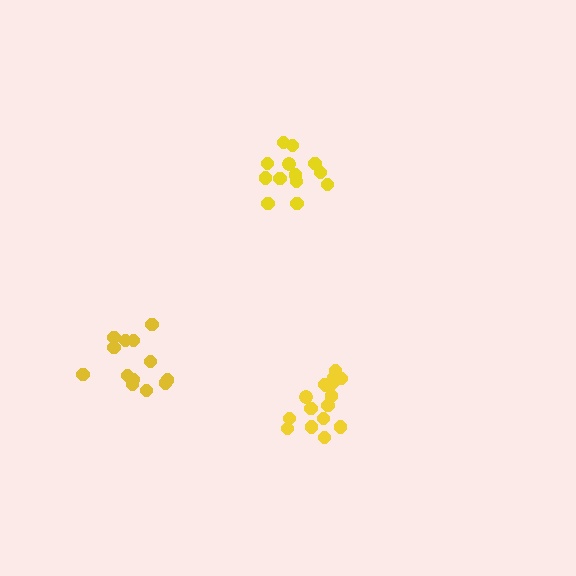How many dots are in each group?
Group 1: 13 dots, Group 2: 17 dots, Group 3: 13 dots (43 total).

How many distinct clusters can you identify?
There are 3 distinct clusters.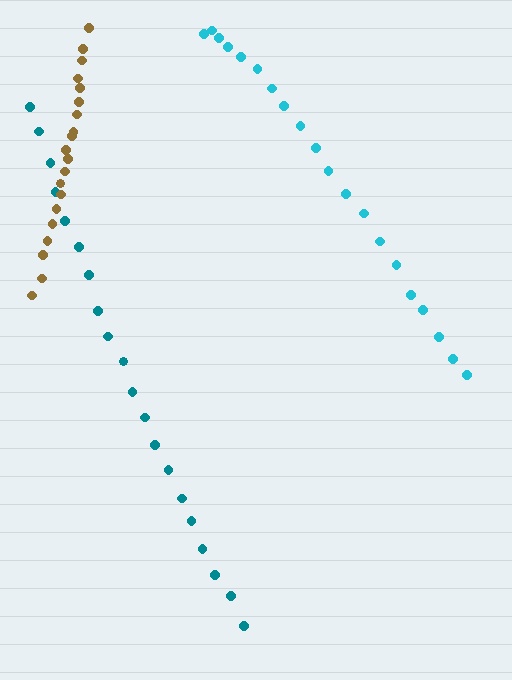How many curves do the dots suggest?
There are 3 distinct paths.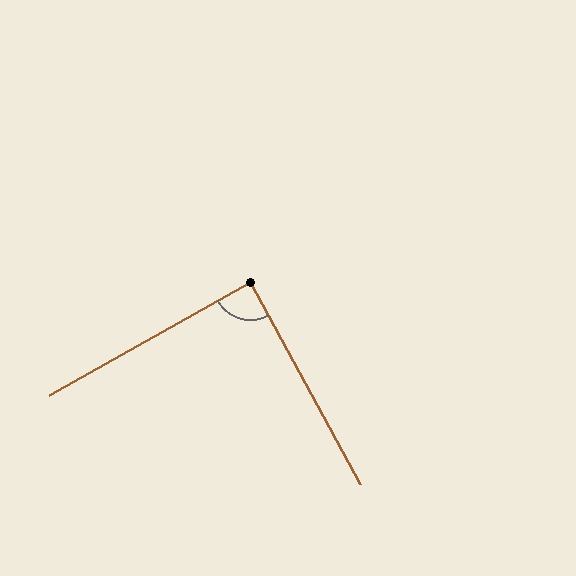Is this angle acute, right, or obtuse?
It is approximately a right angle.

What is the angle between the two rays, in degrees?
Approximately 89 degrees.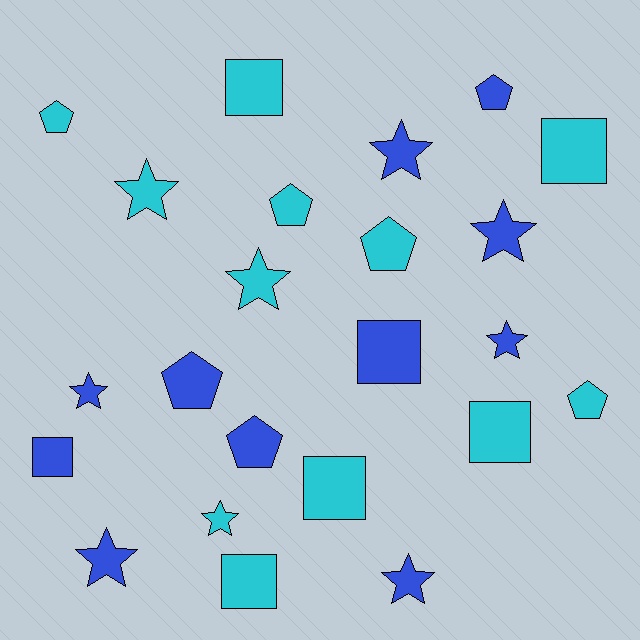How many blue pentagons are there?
There are 3 blue pentagons.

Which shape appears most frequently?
Star, with 9 objects.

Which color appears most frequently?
Cyan, with 12 objects.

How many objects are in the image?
There are 23 objects.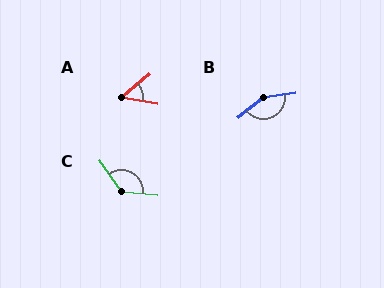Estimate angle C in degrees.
Approximately 131 degrees.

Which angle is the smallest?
A, at approximately 50 degrees.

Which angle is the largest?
B, at approximately 148 degrees.